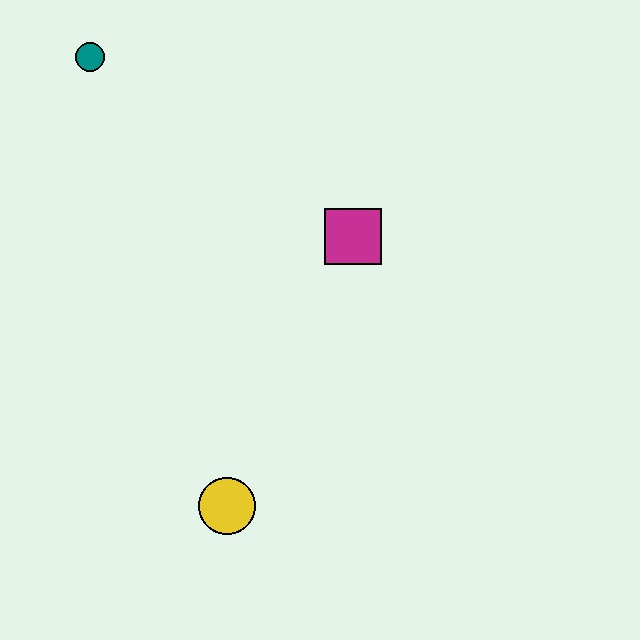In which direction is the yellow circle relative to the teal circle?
The yellow circle is below the teal circle.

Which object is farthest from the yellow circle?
The teal circle is farthest from the yellow circle.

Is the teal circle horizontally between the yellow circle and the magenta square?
No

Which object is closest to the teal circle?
The magenta square is closest to the teal circle.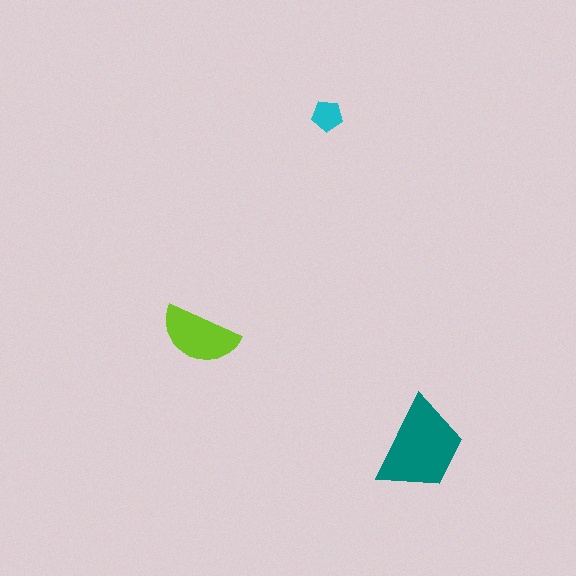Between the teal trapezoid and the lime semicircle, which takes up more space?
The teal trapezoid.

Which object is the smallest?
The cyan pentagon.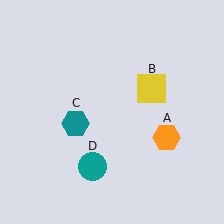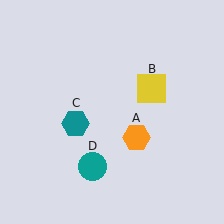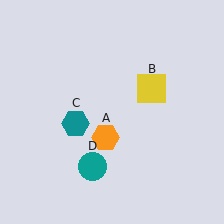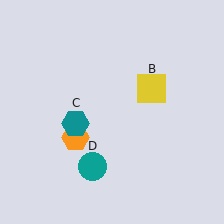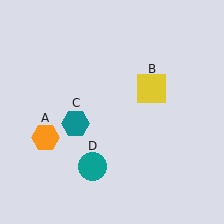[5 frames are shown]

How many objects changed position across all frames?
1 object changed position: orange hexagon (object A).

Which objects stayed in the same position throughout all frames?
Yellow square (object B) and teal hexagon (object C) and teal circle (object D) remained stationary.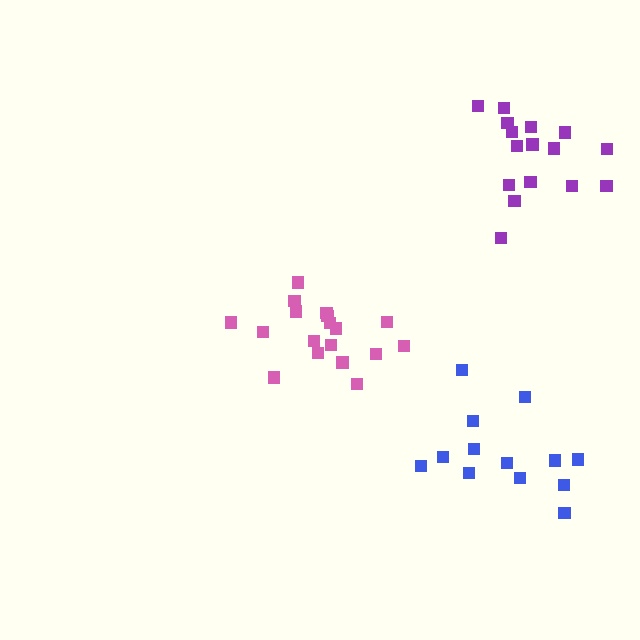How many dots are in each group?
Group 1: 16 dots, Group 2: 13 dots, Group 3: 18 dots (47 total).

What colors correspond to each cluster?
The clusters are colored: purple, blue, pink.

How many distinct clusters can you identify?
There are 3 distinct clusters.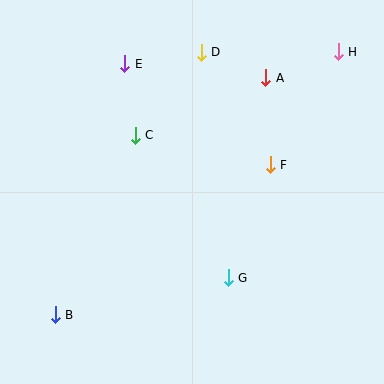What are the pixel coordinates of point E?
Point E is at (125, 64).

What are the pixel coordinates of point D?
Point D is at (201, 52).